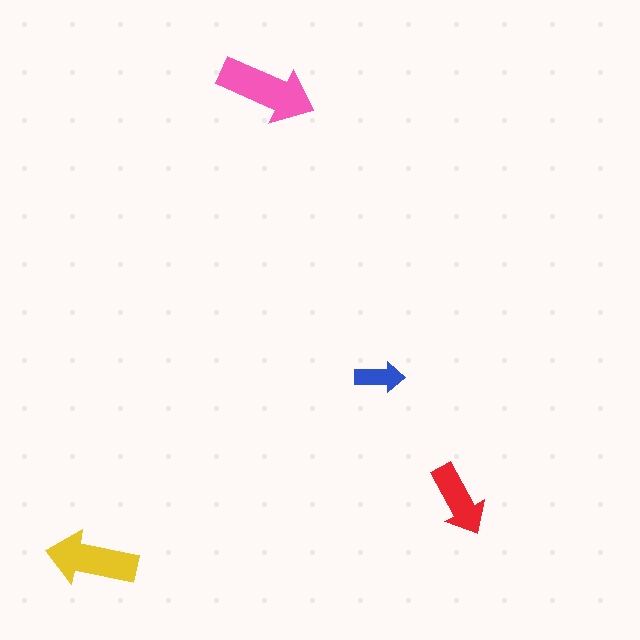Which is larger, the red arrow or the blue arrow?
The red one.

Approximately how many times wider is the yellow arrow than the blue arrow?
About 2 times wider.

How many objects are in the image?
There are 4 objects in the image.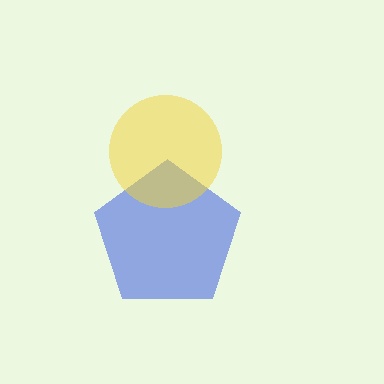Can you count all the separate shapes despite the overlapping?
Yes, there are 2 separate shapes.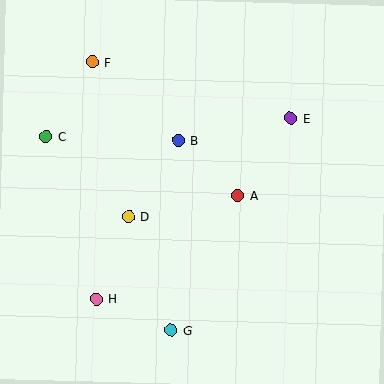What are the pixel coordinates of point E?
Point E is at (291, 118).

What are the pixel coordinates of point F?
Point F is at (92, 62).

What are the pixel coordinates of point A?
Point A is at (237, 195).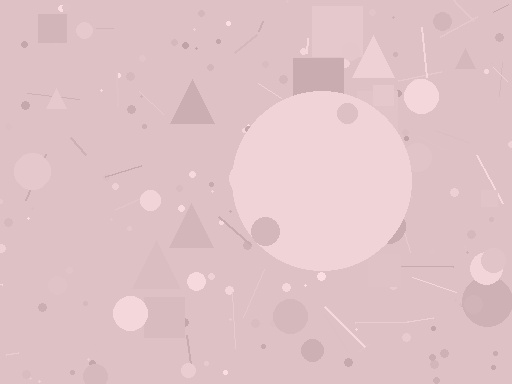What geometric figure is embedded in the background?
A circle is embedded in the background.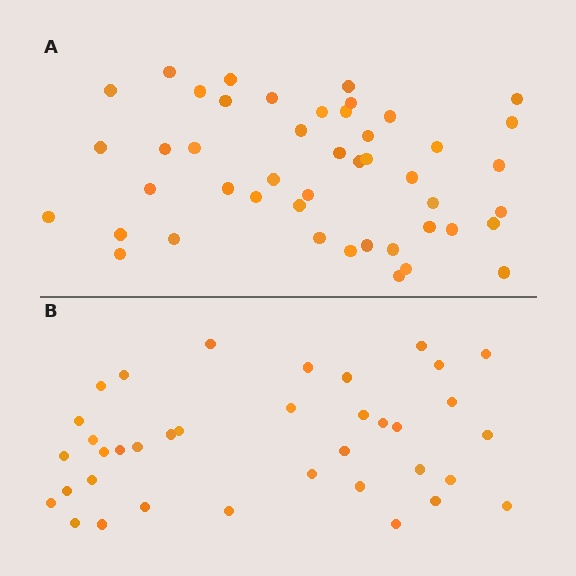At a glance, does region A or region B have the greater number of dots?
Region A (the top region) has more dots.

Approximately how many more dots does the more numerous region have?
Region A has roughly 8 or so more dots than region B.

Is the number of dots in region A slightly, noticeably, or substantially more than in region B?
Region A has only slightly more — the two regions are fairly close. The ratio is roughly 1.2 to 1.